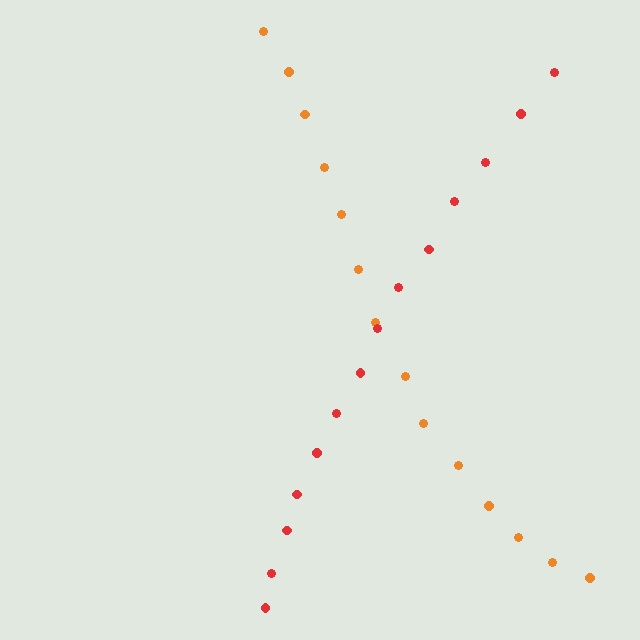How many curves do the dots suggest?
There are 2 distinct paths.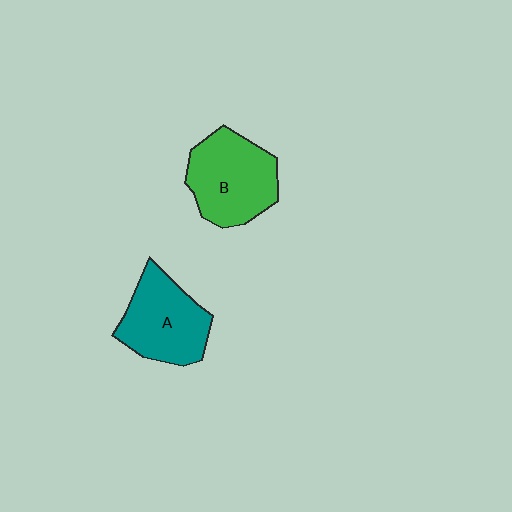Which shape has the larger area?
Shape B (green).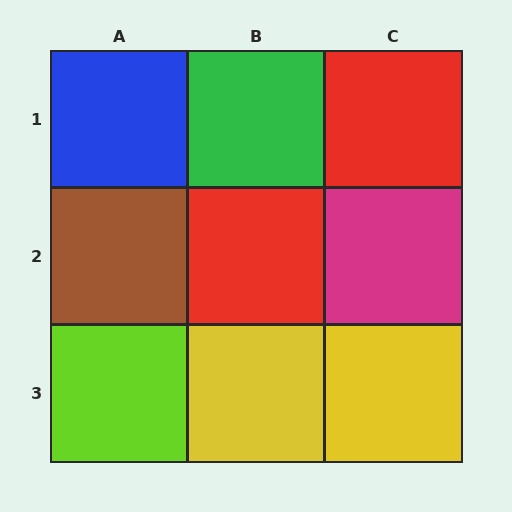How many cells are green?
1 cell is green.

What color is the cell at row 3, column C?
Yellow.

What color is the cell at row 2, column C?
Magenta.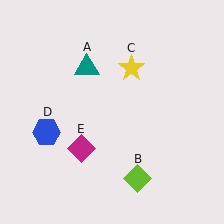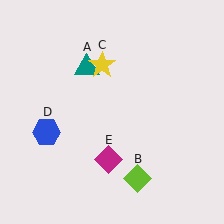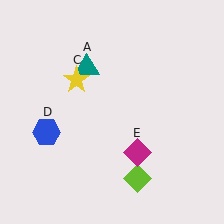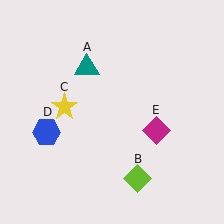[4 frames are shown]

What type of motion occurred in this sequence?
The yellow star (object C), magenta diamond (object E) rotated counterclockwise around the center of the scene.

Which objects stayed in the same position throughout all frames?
Teal triangle (object A) and lime diamond (object B) and blue hexagon (object D) remained stationary.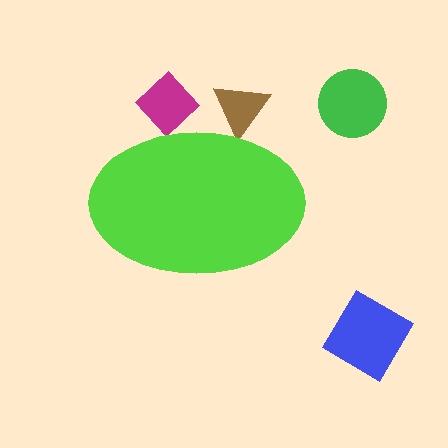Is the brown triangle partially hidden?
Yes, the brown triangle is partially hidden behind the lime ellipse.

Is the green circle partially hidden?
No, the green circle is fully visible.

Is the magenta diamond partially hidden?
Yes, the magenta diamond is partially hidden behind the lime ellipse.